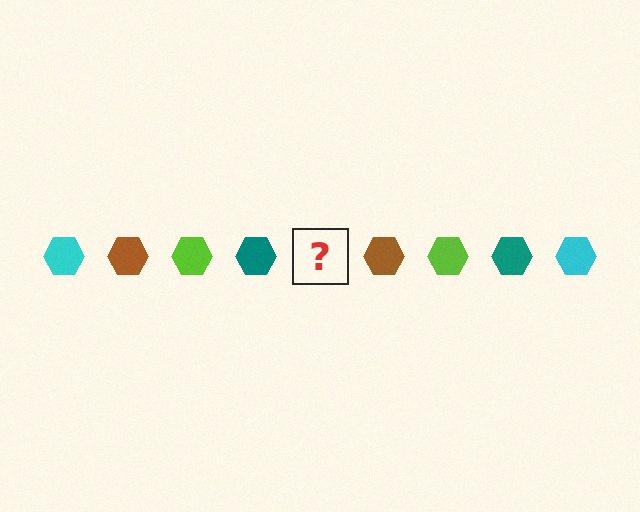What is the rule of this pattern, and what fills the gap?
The rule is that the pattern cycles through cyan, brown, lime, teal hexagons. The gap should be filled with a cyan hexagon.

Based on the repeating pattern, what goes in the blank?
The blank should be a cyan hexagon.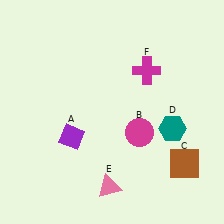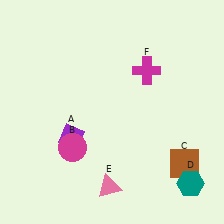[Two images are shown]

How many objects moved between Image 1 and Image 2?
2 objects moved between the two images.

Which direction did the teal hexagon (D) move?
The teal hexagon (D) moved down.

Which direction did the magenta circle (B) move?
The magenta circle (B) moved left.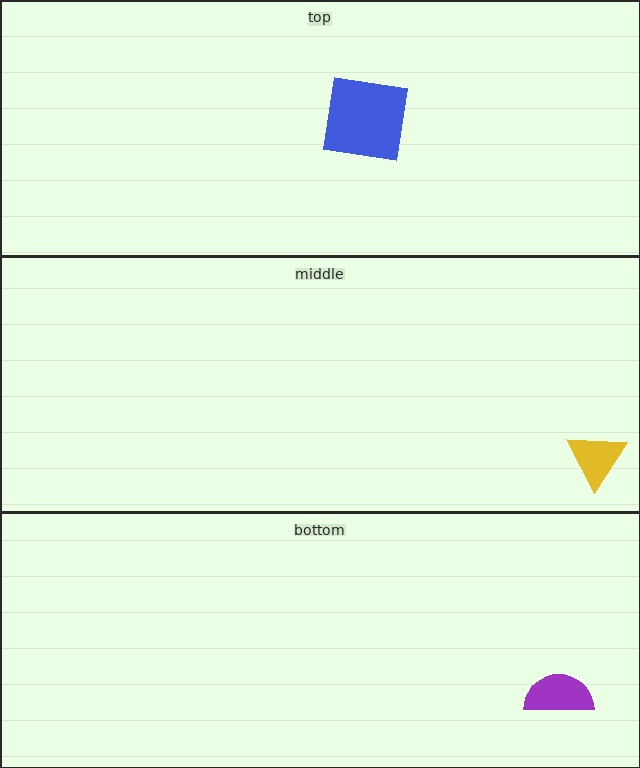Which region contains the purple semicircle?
The bottom region.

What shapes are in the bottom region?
The purple semicircle.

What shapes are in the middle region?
The yellow triangle.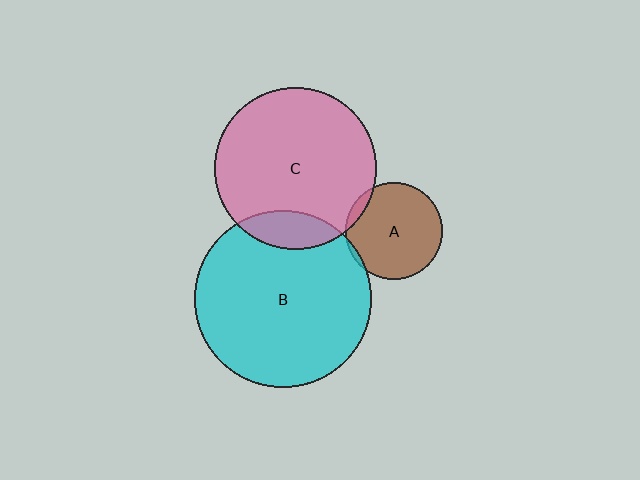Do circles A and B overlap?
Yes.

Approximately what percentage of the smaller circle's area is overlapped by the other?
Approximately 5%.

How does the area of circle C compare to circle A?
Approximately 2.8 times.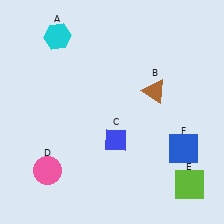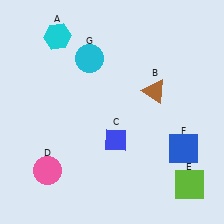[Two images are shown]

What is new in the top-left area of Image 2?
A cyan circle (G) was added in the top-left area of Image 2.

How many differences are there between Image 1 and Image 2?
There is 1 difference between the two images.